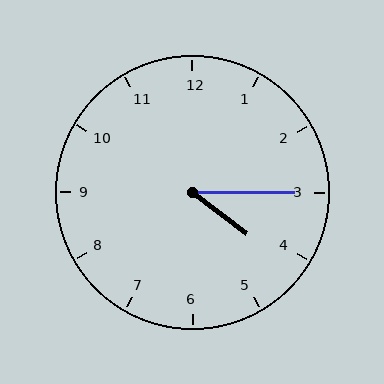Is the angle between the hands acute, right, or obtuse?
It is acute.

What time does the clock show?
4:15.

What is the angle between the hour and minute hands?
Approximately 38 degrees.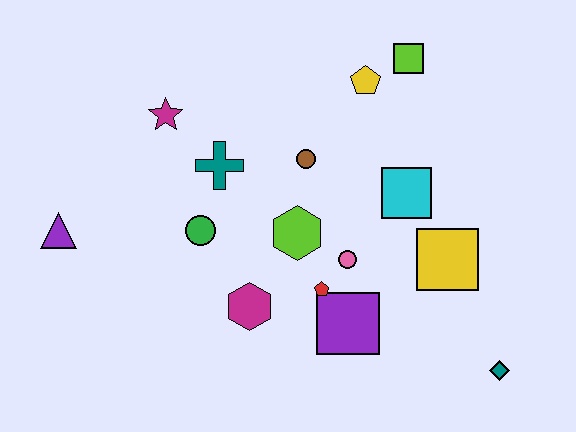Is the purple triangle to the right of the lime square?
No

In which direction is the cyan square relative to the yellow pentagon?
The cyan square is below the yellow pentagon.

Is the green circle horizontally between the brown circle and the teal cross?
No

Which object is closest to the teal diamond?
The yellow square is closest to the teal diamond.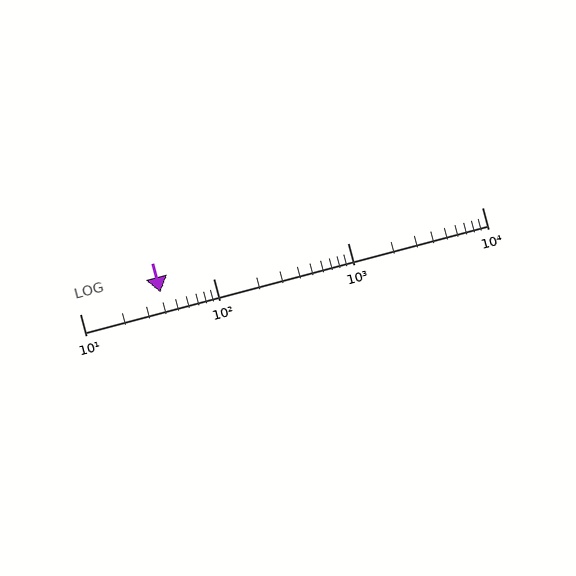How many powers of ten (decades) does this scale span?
The scale spans 3 decades, from 10 to 10000.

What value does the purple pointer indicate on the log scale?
The pointer indicates approximately 40.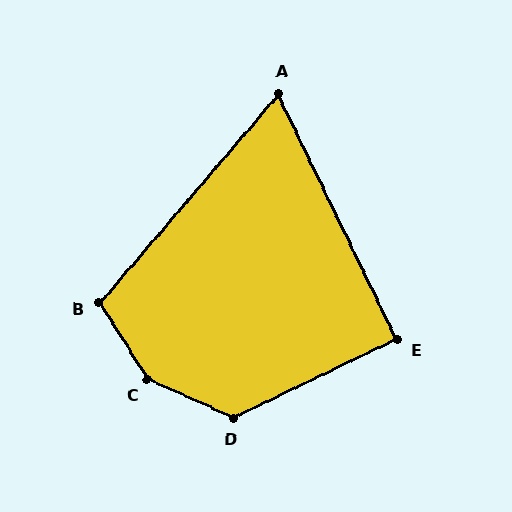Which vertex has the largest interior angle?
C, at approximately 147 degrees.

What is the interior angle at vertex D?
Approximately 130 degrees (obtuse).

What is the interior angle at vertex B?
Approximately 107 degrees (obtuse).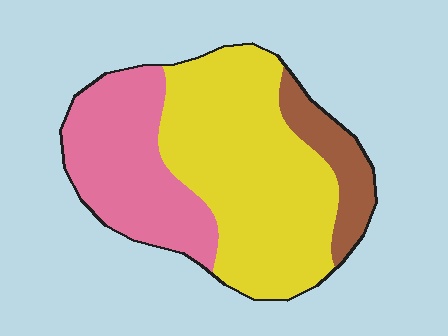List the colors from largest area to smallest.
From largest to smallest: yellow, pink, brown.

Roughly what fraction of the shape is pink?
Pink takes up between a sixth and a third of the shape.